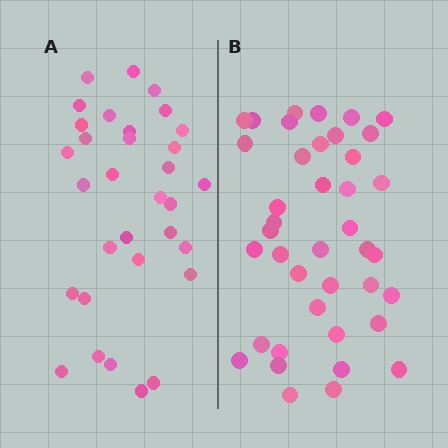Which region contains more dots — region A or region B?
Region B (the right region) has more dots.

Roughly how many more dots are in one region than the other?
Region B has roughly 8 or so more dots than region A.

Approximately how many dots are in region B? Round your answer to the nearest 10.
About 40 dots.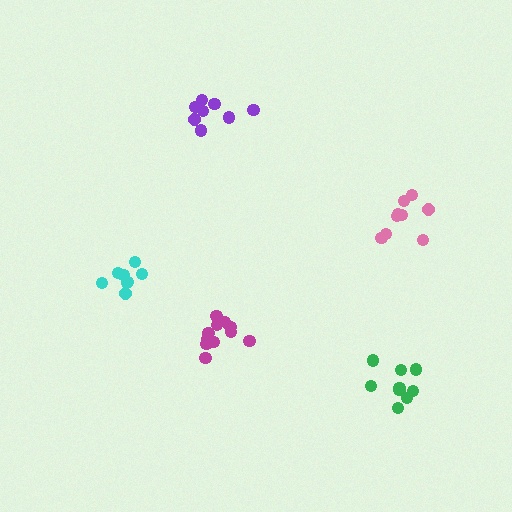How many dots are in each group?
Group 1: 11 dots, Group 2: 9 dots, Group 3: 8 dots, Group 4: 9 dots, Group 5: 8 dots (45 total).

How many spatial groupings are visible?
There are 5 spatial groupings.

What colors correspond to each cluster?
The clusters are colored: magenta, pink, purple, green, cyan.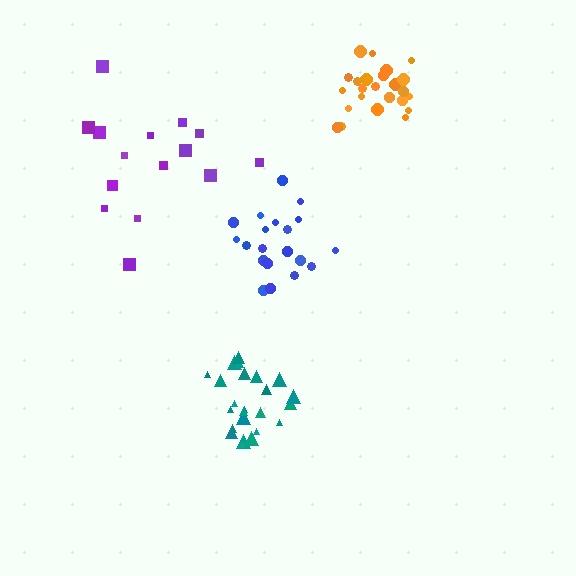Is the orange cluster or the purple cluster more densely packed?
Orange.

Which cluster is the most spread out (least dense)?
Purple.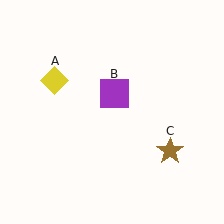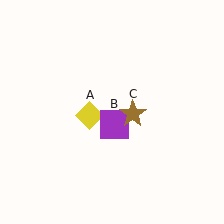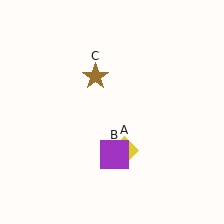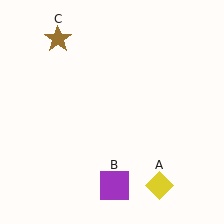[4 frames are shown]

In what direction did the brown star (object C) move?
The brown star (object C) moved up and to the left.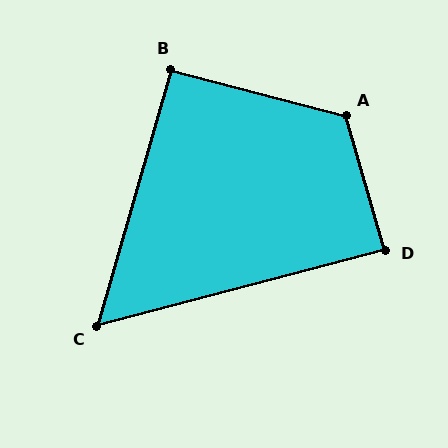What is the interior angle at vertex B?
Approximately 91 degrees (approximately right).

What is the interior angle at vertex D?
Approximately 89 degrees (approximately right).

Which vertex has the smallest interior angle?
C, at approximately 59 degrees.